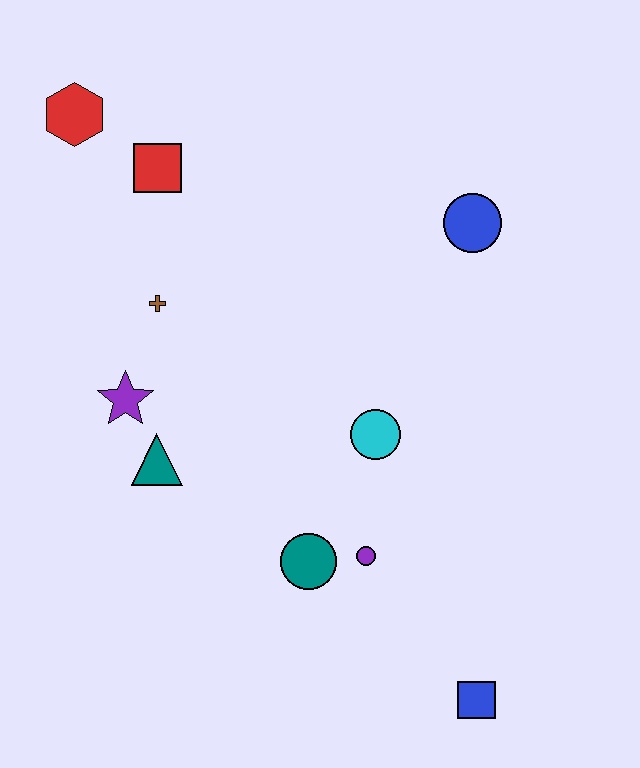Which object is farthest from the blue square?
The red hexagon is farthest from the blue square.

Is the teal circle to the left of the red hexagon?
No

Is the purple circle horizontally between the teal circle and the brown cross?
No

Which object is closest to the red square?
The red hexagon is closest to the red square.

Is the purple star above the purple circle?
Yes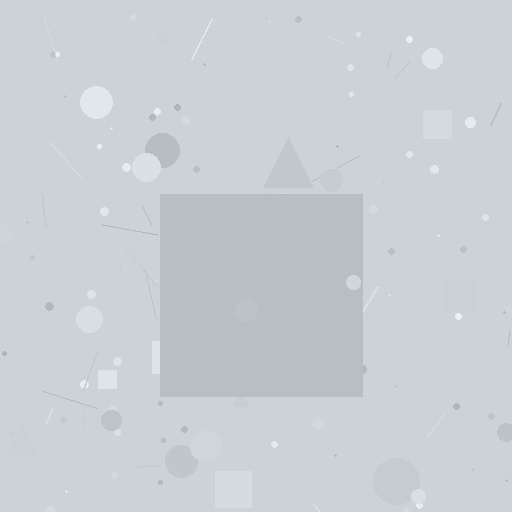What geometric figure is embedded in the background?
A square is embedded in the background.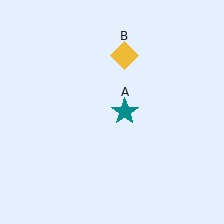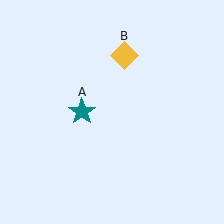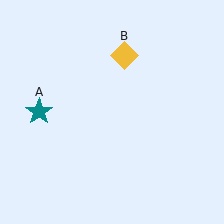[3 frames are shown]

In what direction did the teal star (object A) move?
The teal star (object A) moved left.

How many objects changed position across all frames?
1 object changed position: teal star (object A).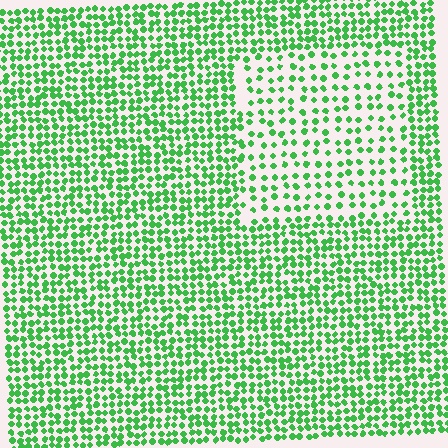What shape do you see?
I see a rectangle.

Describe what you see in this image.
The image contains small green elements arranged at two different densities. A rectangle-shaped region is visible where the elements are less densely packed than the surrounding area.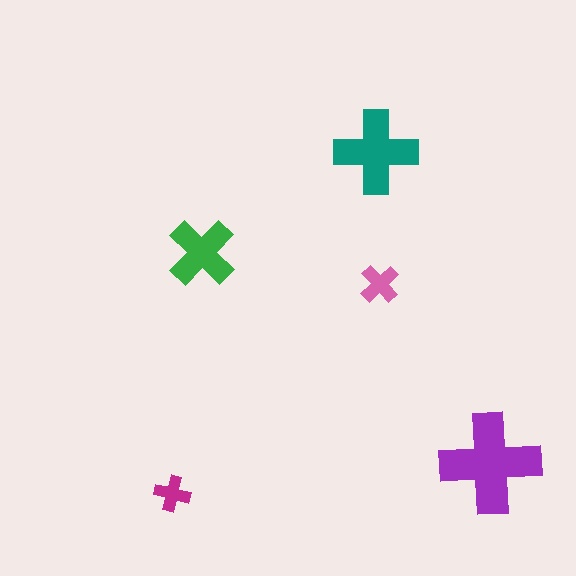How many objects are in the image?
There are 5 objects in the image.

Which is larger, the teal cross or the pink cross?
The teal one.